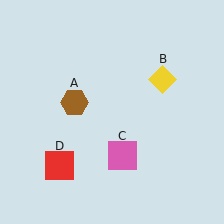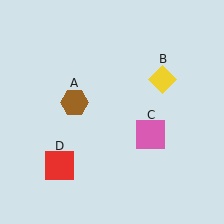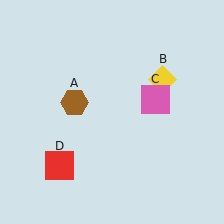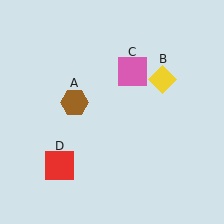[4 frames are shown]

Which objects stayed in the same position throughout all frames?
Brown hexagon (object A) and yellow diamond (object B) and red square (object D) remained stationary.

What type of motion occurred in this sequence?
The pink square (object C) rotated counterclockwise around the center of the scene.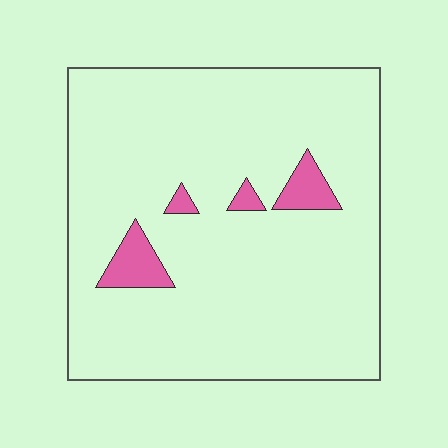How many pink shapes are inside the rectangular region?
4.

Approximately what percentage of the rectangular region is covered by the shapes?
Approximately 5%.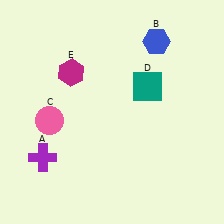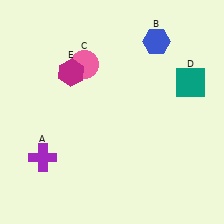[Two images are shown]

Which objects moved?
The objects that moved are: the pink circle (C), the teal square (D).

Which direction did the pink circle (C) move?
The pink circle (C) moved up.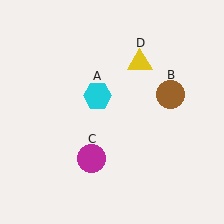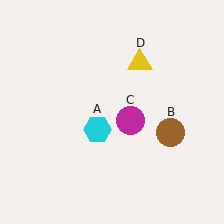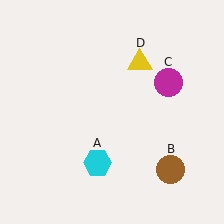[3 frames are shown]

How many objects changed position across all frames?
3 objects changed position: cyan hexagon (object A), brown circle (object B), magenta circle (object C).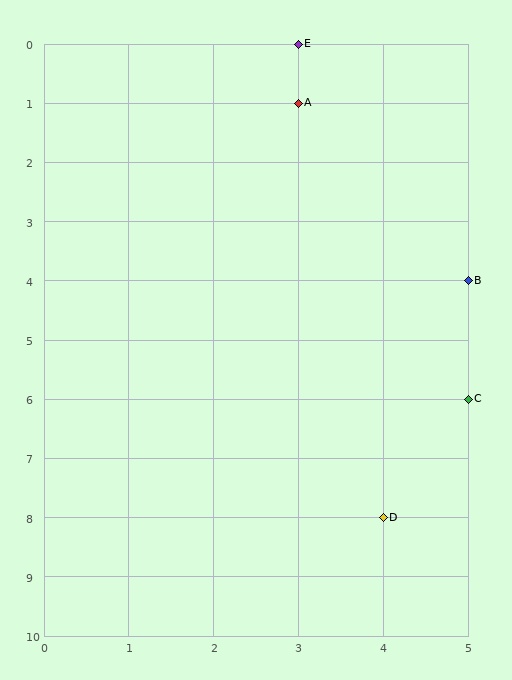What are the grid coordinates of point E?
Point E is at grid coordinates (3, 0).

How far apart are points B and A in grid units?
Points B and A are 2 columns and 3 rows apart (about 3.6 grid units diagonally).